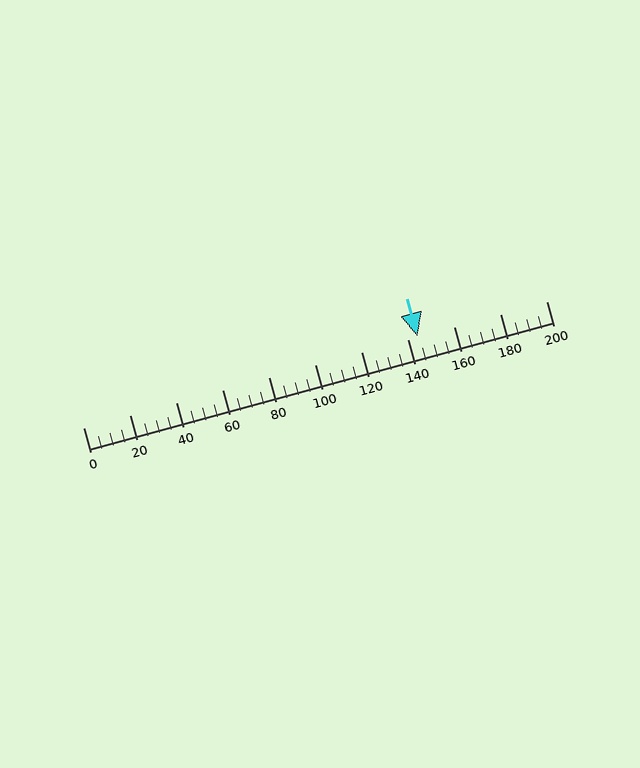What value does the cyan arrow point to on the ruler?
The cyan arrow points to approximately 144.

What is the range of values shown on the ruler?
The ruler shows values from 0 to 200.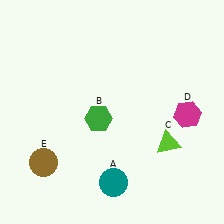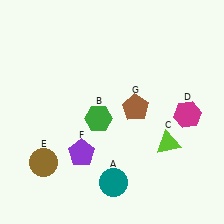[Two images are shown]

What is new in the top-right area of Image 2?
A brown pentagon (G) was added in the top-right area of Image 2.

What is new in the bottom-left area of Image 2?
A purple pentagon (F) was added in the bottom-left area of Image 2.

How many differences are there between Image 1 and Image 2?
There are 2 differences between the two images.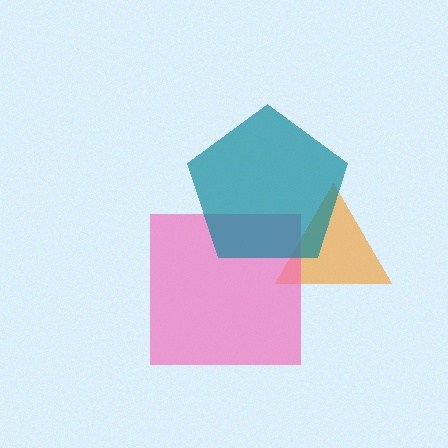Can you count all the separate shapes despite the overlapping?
Yes, there are 3 separate shapes.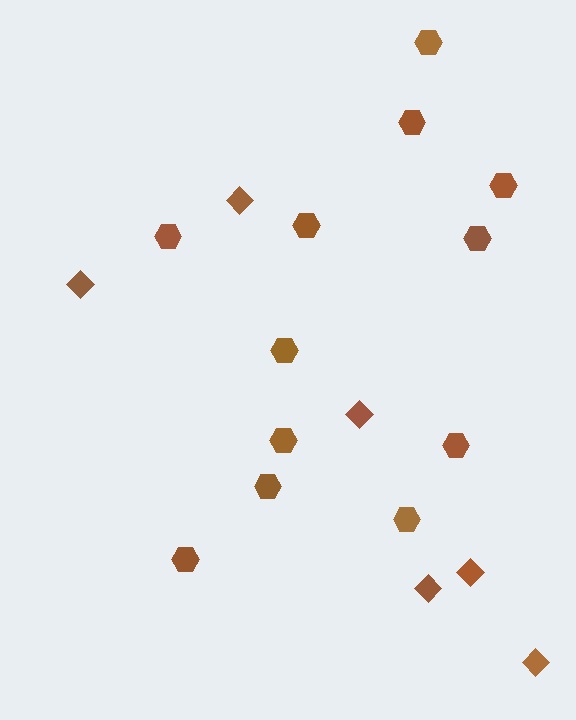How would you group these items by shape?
There are 2 groups: one group of diamonds (6) and one group of hexagons (12).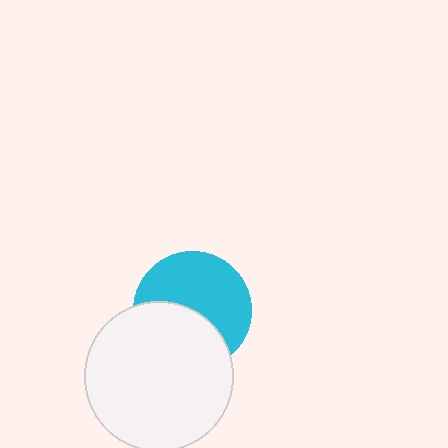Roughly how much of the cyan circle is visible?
About half of it is visible (roughly 57%).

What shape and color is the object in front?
The object in front is a white circle.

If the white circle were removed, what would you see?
You would see the complete cyan circle.